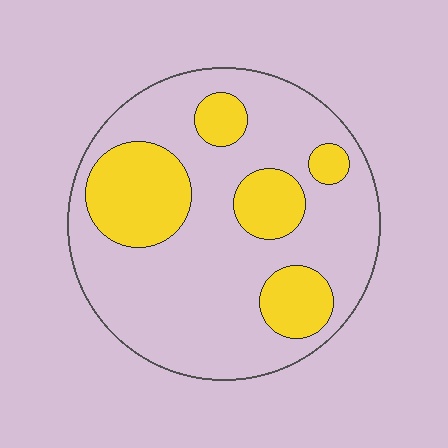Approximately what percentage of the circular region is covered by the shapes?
Approximately 25%.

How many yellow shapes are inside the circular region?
5.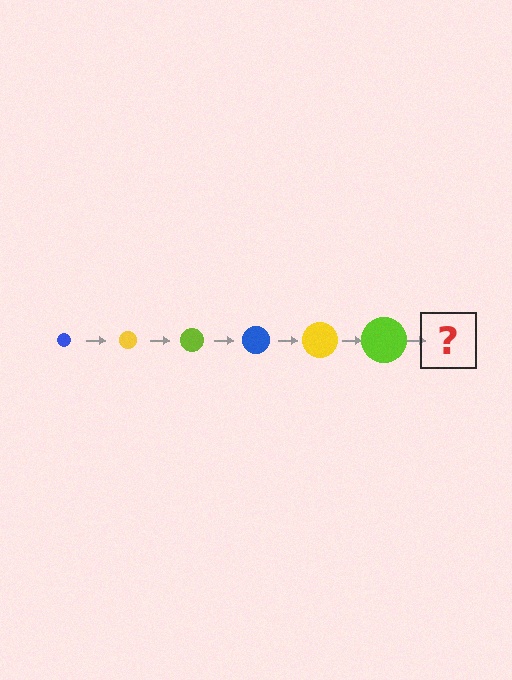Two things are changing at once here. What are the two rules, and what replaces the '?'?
The two rules are that the circle grows larger each step and the color cycles through blue, yellow, and lime. The '?' should be a blue circle, larger than the previous one.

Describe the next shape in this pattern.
It should be a blue circle, larger than the previous one.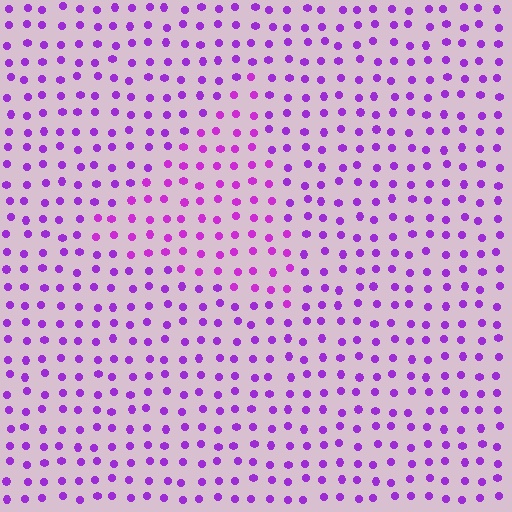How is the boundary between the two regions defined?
The boundary is defined purely by a slight shift in hue (about 17 degrees). Spacing, size, and orientation are identical on both sides.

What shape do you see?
I see a triangle.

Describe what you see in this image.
The image is filled with small purple elements in a uniform arrangement. A triangle-shaped region is visible where the elements are tinted to a slightly different hue, forming a subtle color boundary.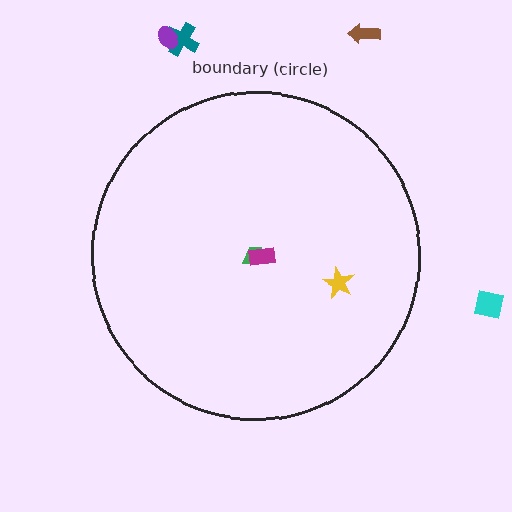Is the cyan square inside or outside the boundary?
Outside.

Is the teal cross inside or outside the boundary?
Outside.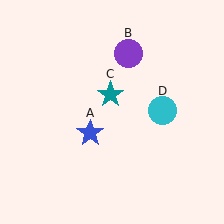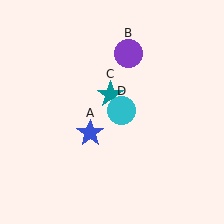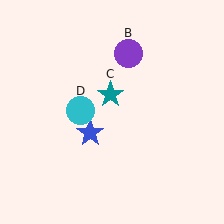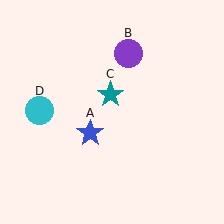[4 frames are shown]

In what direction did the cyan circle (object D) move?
The cyan circle (object D) moved left.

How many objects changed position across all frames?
1 object changed position: cyan circle (object D).